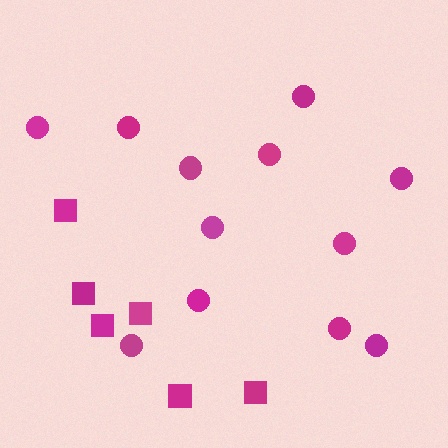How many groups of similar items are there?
There are 2 groups: one group of circles (12) and one group of squares (6).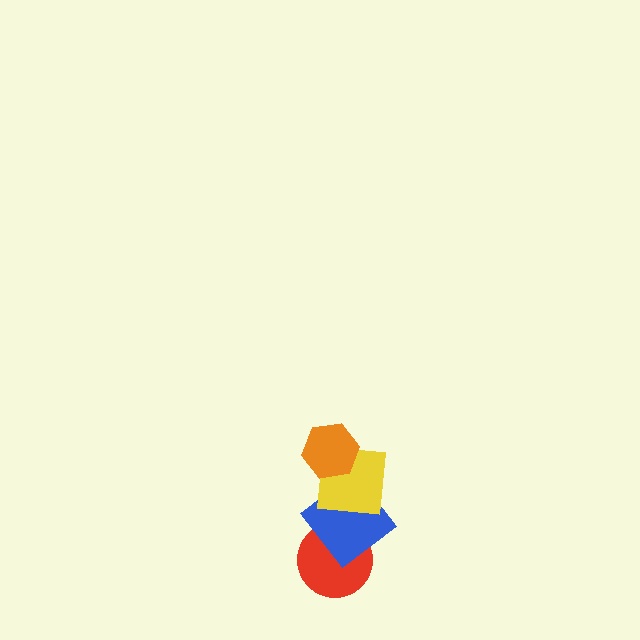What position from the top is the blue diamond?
The blue diamond is 3rd from the top.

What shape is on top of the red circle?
The blue diamond is on top of the red circle.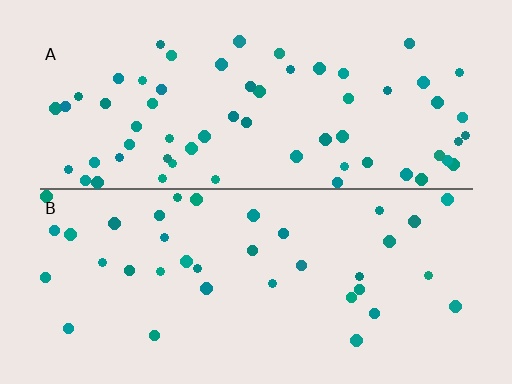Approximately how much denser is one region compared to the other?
Approximately 1.7× — region A over region B.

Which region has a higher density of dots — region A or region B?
A (the top).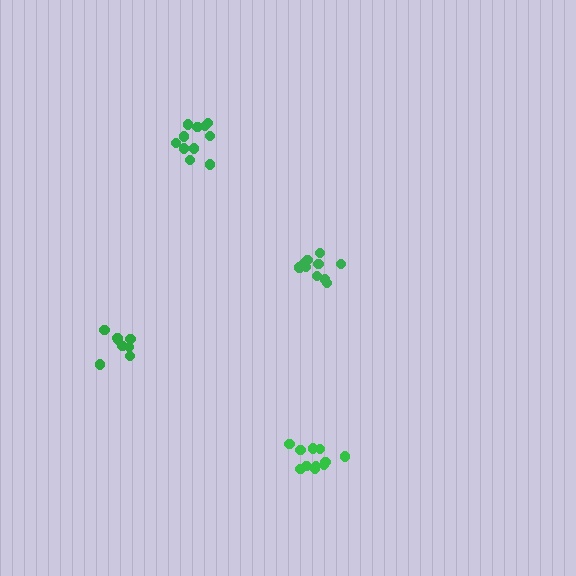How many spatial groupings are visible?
There are 4 spatial groupings.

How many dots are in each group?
Group 1: 11 dots, Group 2: 11 dots, Group 3: 11 dots, Group 4: 8 dots (41 total).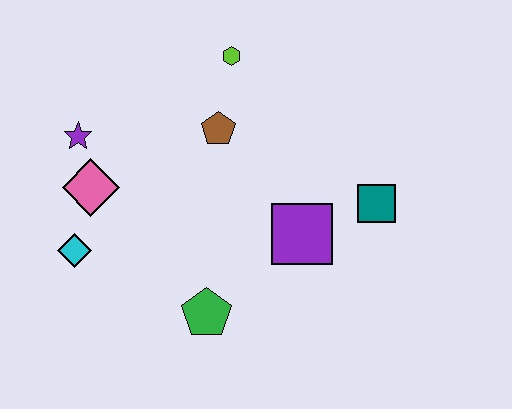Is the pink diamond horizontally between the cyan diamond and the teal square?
Yes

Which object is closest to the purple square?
The teal square is closest to the purple square.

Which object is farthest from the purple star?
The teal square is farthest from the purple star.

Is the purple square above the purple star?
No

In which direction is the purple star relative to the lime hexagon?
The purple star is to the left of the lime hexagon.